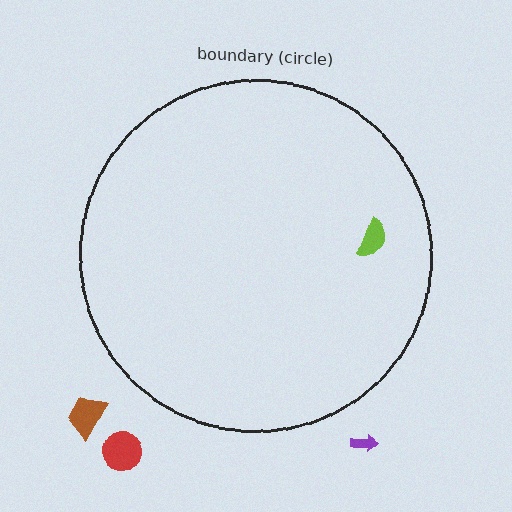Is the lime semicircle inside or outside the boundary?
Inside.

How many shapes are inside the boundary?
1 inside, 3 outside.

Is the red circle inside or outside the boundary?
Outside.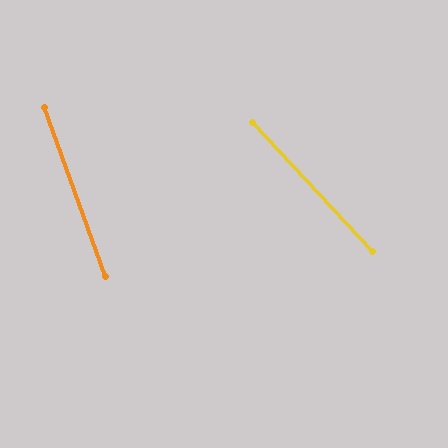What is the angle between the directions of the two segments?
Approximately 23 degrees.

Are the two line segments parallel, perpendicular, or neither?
Neither parallel nor perpendicular — they differ by about 23°.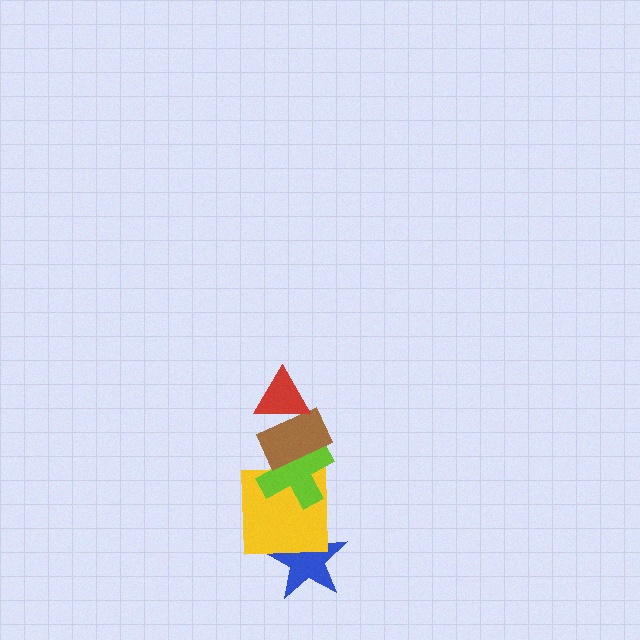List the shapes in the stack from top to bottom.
From top to bottom: the red triangle, the brown rectangle, the lime cross, the yellow square, the blue star.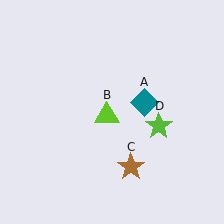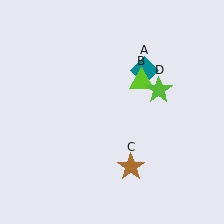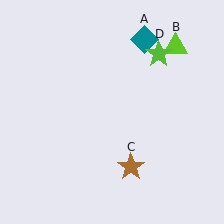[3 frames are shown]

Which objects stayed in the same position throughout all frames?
Brown star (object C) remained stationary.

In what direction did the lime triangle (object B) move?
The lime triangle (object B) moved up and to the right.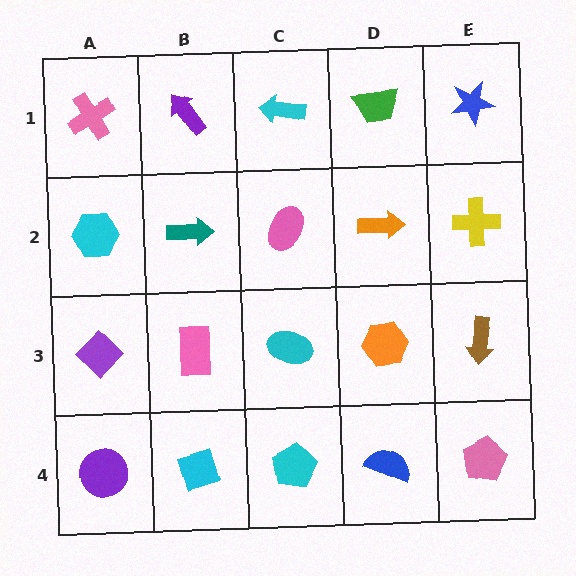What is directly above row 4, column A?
A purple diamond.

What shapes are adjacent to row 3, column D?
An orange arrow (row 2, column D), a blue semicircle (row 4, column D), a cyan ellipse (row 3, column C), a brown arrow (row 3, column E).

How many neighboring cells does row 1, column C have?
3.